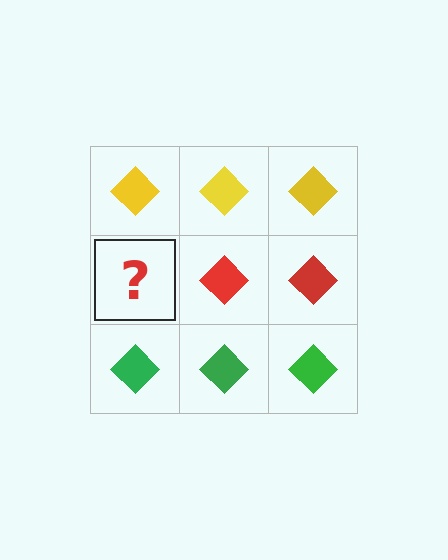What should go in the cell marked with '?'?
The missing cell should contain a red diamond.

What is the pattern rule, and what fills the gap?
The rule is that each row has a consistent color. The gap should be filled with a red diamond.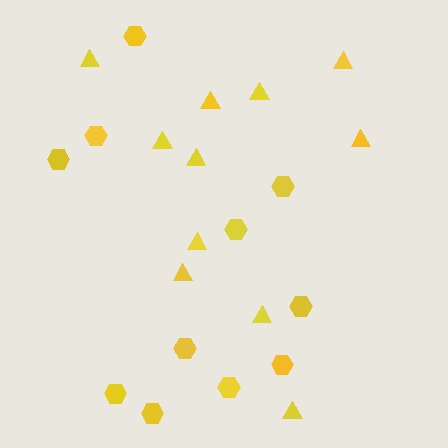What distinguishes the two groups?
There are 2 groups: one group of triangles (11) and one group of hexagons (11).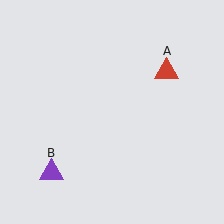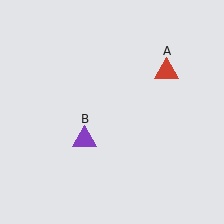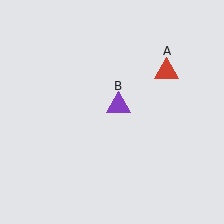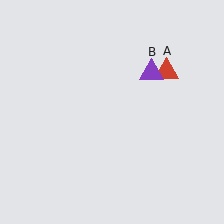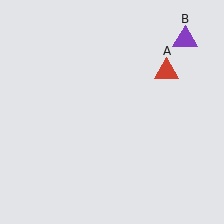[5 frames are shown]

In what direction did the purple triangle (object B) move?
The purple triangle (object B) moved up and to the right.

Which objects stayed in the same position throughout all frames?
Red triangle (object A) remained stationary.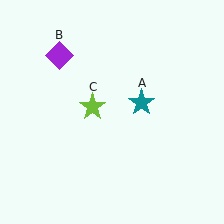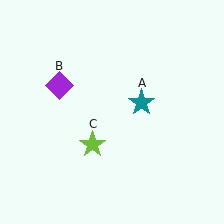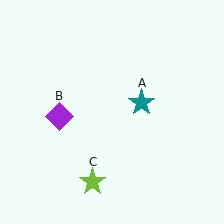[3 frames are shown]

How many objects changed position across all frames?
2 objects changed position: purple diamond (object B), lime star (object C).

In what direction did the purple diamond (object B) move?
The purple diamond (object B) moved down.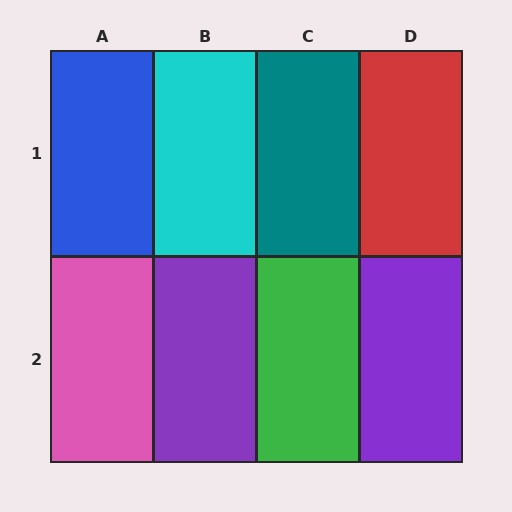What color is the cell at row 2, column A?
Pink.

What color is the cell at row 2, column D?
Purple.